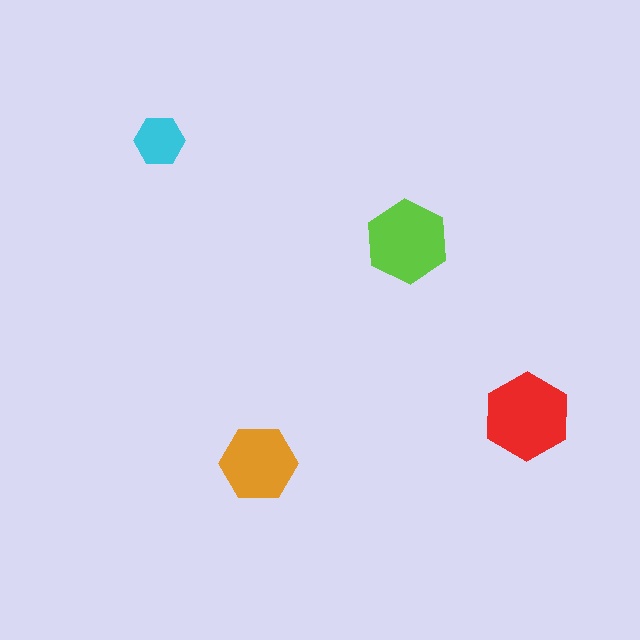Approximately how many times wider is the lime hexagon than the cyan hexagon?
About 1.5 times wider.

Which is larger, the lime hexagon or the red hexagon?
The red one.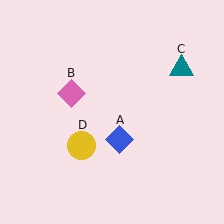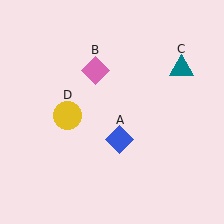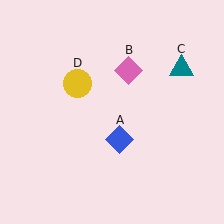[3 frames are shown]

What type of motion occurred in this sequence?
The pink diamond (object B), yellow circle (object D) rotated clockwise around the center of the scene.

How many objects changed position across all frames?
2 objects changed position: pink diamond (object B), yellow circle (object D).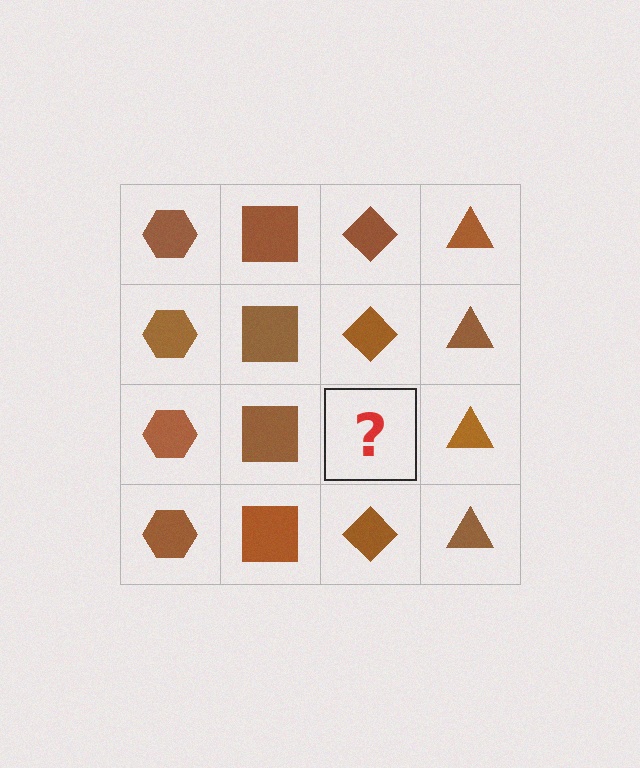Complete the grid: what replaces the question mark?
The question mark should be replaced with a brown diamond.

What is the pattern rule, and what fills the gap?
The rule is that each column has a consistent shape. The gap should be filled with a brown diamond.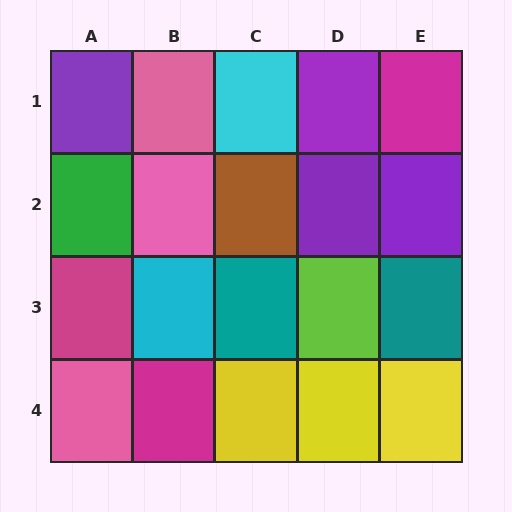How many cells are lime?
1 cell is lime.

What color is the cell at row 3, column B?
Cyan.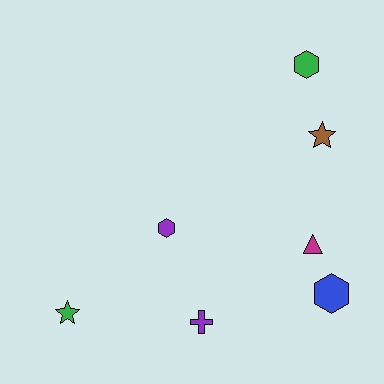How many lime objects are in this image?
There are no lime objects.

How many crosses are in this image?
There is 1 cross.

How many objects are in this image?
There are 7 objects.